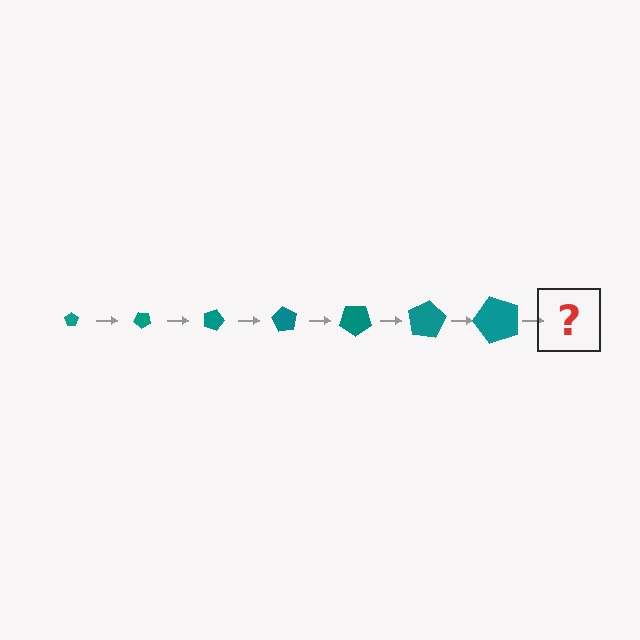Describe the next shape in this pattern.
It should be a pentagon, larger than the previous one and rotated 315 degrees from the start.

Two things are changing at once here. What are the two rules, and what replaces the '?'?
The two rules are that the pentagon grows larger each step and it rotates 45 degrees each step. The '?' should be a pentagon, larger than the previous one and rotated 315 degrees from the start.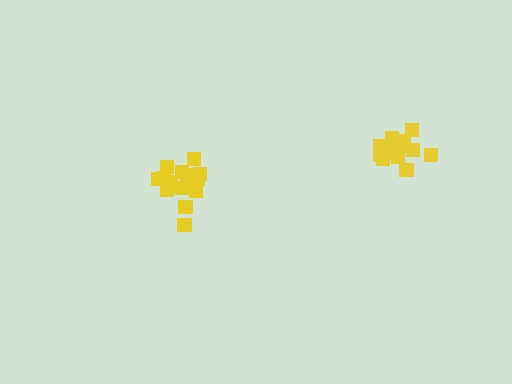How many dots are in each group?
Group 1: 18 dots, Group 2: 17 dots (35 total).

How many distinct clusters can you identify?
There are 2 distinct clusters.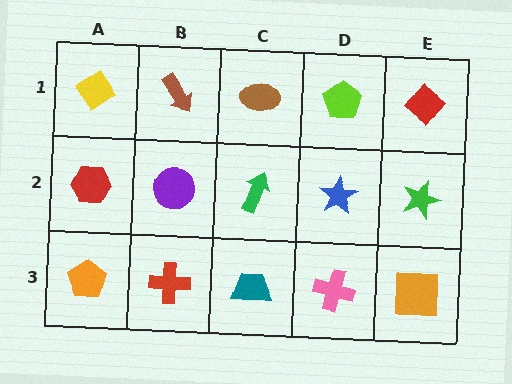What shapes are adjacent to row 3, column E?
A green star (row 2, column E), a pink cross (row 3, column D).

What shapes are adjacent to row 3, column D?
A blue star (row 2, column D), a teal trapezoid (row 3, column C), an orange square (row 3, column E).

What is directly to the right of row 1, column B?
A brown ellipse.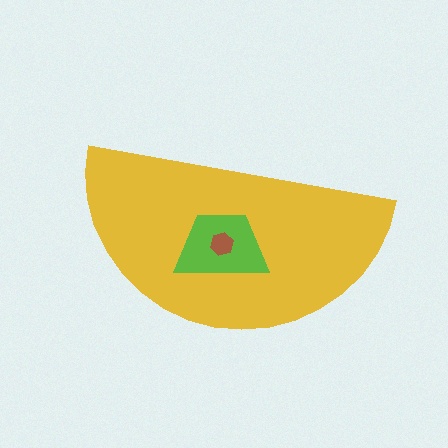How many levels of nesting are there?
3.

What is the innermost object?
The brown hexagon.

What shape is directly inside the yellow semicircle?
The lime trapezoid.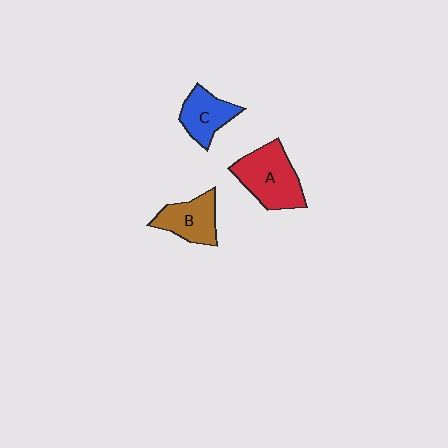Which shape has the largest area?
Shape A (red).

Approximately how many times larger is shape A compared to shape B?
Approximately 1.4 times.